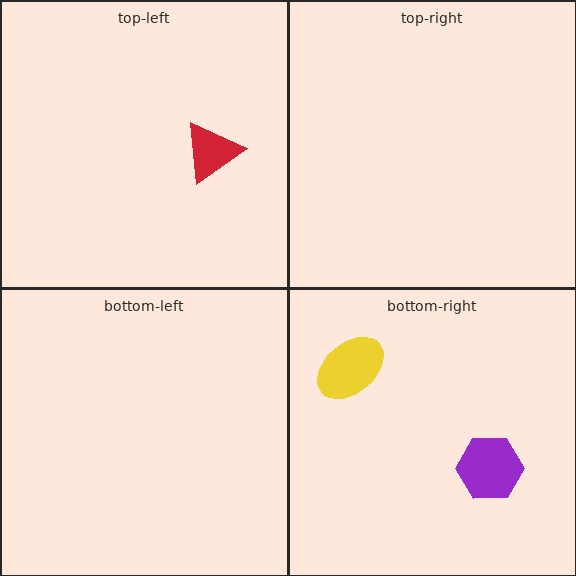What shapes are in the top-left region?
The red triangle.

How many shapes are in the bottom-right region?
2.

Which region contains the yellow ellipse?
The bottom-right region.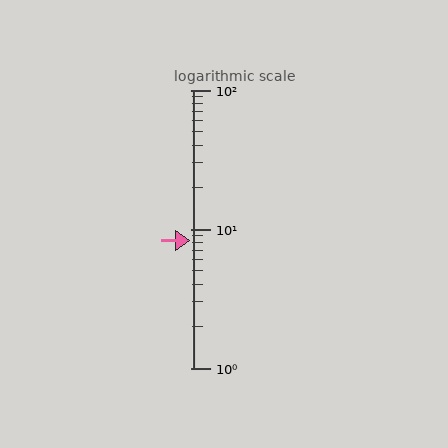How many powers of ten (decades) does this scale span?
The scale spans 2 decades, from 1 to 100.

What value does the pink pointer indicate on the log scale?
The pointer indicates approximately 8.3.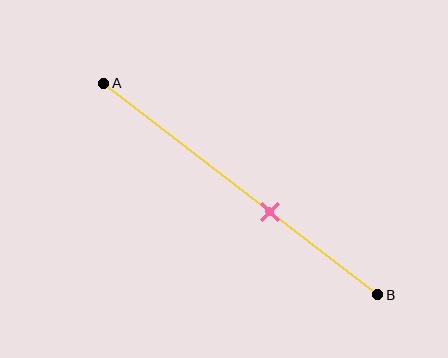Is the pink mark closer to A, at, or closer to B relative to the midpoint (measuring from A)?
The pink mark is closer to point B than the midpoint of segment AB.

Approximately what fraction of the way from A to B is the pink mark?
The pink mark is approximately 60% of the way from A to B.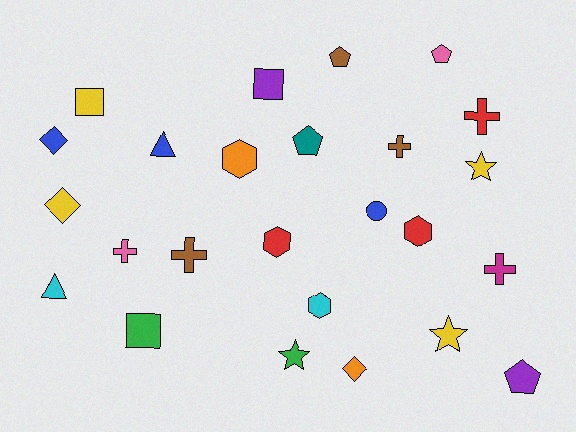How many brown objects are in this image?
There are 3 brown objects.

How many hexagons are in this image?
There are 4 hexagons.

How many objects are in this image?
There are 25 objects.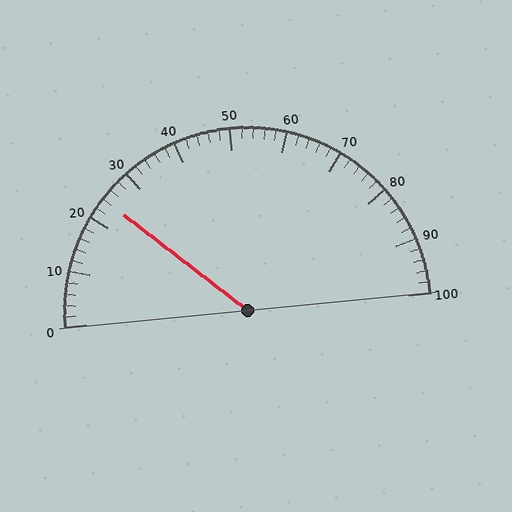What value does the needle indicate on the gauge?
The needle indicates approximately 24.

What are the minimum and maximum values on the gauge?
The gauge ranges from 0 to 100.